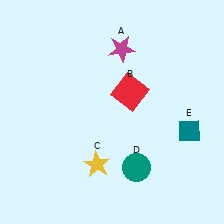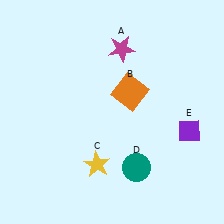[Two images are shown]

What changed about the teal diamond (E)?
In Image 1, E is teal. In Image 2, it changed to purple.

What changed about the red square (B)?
In Image 1, B is red. In Image 2, it changed to orange.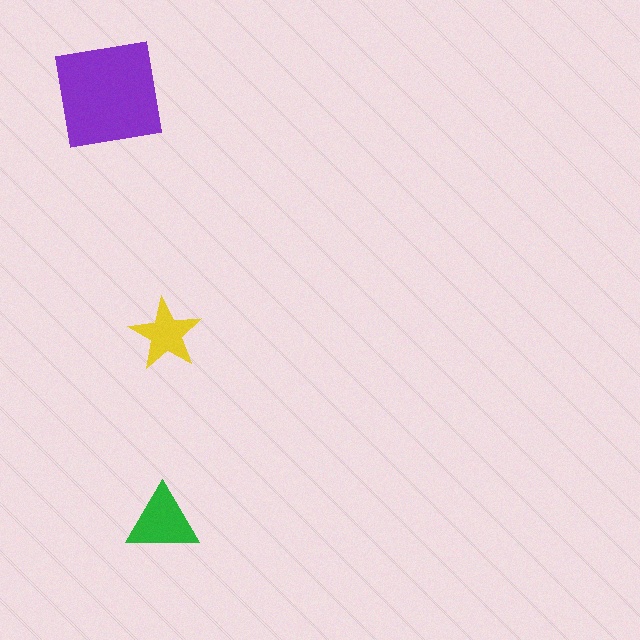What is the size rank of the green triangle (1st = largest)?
2nd.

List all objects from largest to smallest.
The purple square, the green triangle, the yellow star.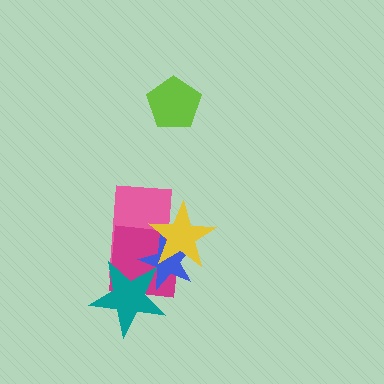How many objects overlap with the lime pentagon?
0 objects overlap with the lime pentagon.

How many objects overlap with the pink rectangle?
4 objects overlap with the pink rectangle.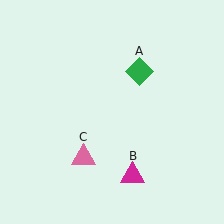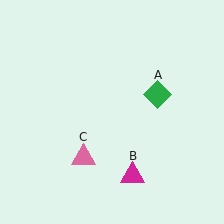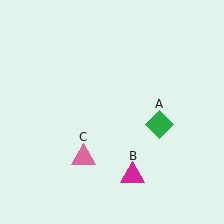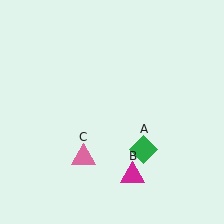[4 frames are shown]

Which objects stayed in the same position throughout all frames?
Magenta triangle (object B) and pink triangle (object C) remained stationary.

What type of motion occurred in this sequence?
The green diamond (object A) rotated clockwise around the center of the scene.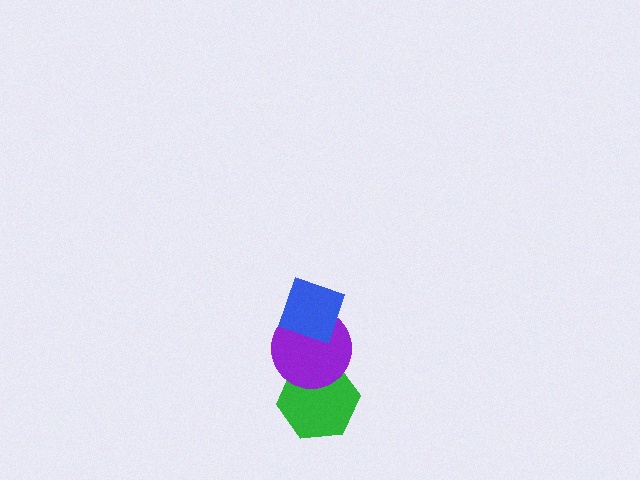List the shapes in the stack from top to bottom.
From top to bottom: the blue diamond, the purple circle, the green hexagon.